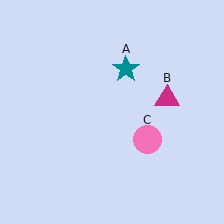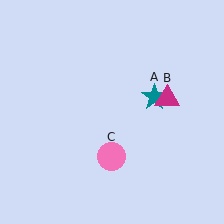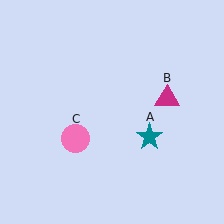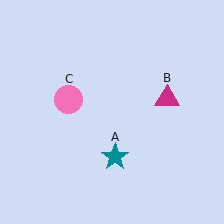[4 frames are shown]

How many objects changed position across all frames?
2 objects changed position: teal star (object A), pink circle (object C).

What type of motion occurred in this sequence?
The teal star (object A), pink circle (object C) rotated clockwise around the center of the scene.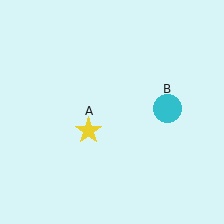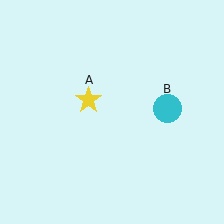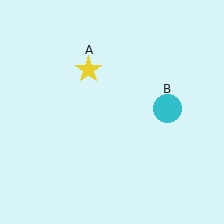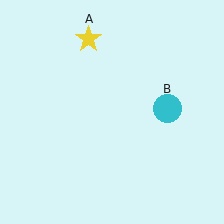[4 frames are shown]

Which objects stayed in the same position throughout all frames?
Cyan circle (object B) remained stationary.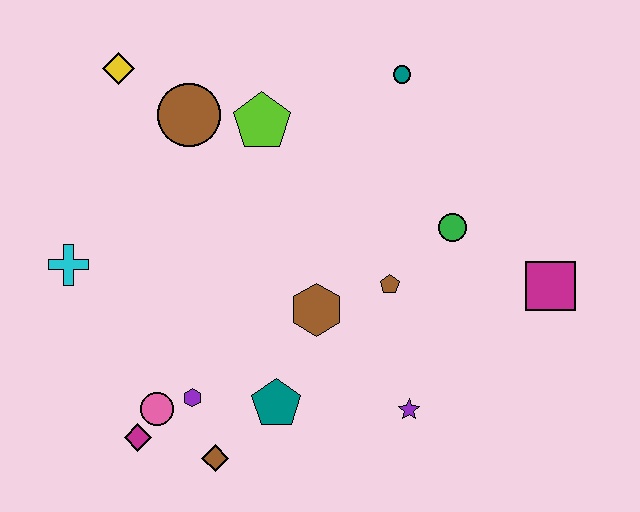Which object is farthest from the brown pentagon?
The yellow diamond is farthest from the brown pentagon.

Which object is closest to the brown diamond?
The purple hexagon is closest to the brown diamond.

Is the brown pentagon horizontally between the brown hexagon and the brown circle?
No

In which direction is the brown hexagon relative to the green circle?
The brown hexagon is to the left of the green circle.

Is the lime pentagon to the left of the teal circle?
Yes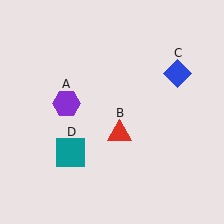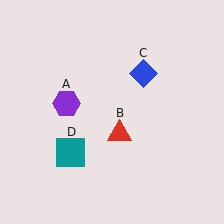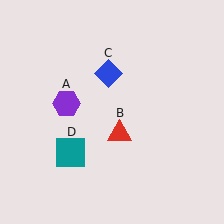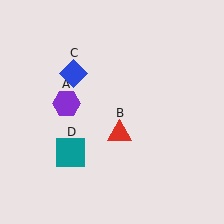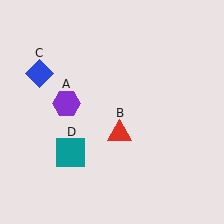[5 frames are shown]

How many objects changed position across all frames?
1 object changed position: blue diamond (object C).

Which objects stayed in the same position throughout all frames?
Purple hexagon (object A) and red triangle (object B) and teal square (object D) remained stationary.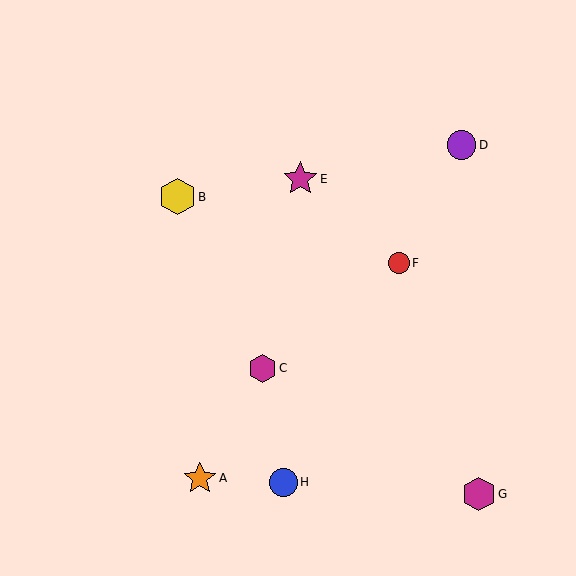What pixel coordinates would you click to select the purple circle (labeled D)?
Click at (461, 145) to select the purple circle D.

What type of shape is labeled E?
Shape E is a magenta star.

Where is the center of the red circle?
The center of the red circle is at (399, 263).